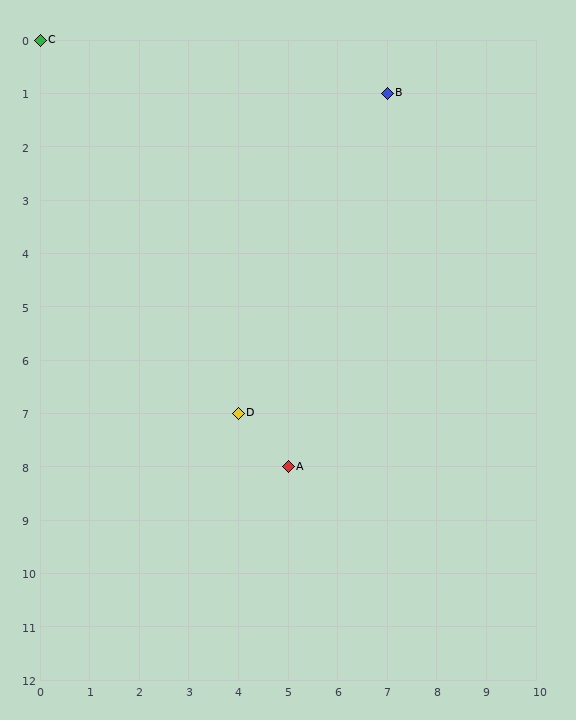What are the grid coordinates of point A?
Point A is at grid coordinates (5, 8).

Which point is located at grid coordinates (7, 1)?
Point B is at (7, 1).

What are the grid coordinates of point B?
Point B is at grid coordinates (7, 1).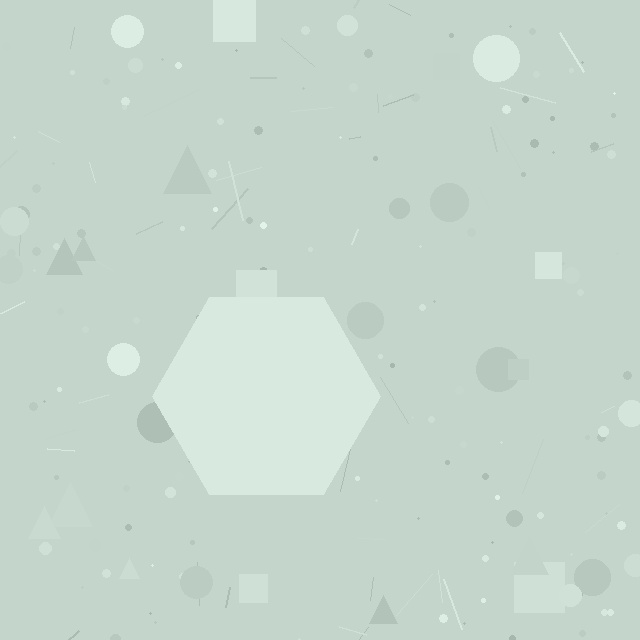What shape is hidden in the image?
A hexagon is hidden in the image.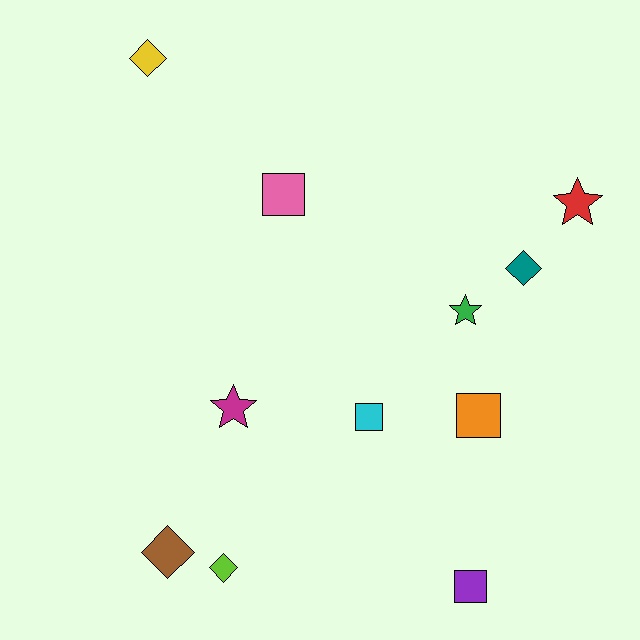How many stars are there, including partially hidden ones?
There are 3 stars.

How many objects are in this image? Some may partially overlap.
There are 11 objects.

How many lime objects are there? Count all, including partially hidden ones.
There is 1 lime object.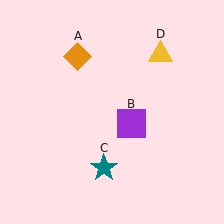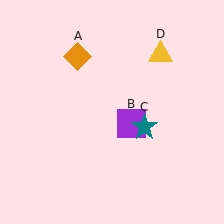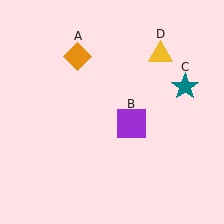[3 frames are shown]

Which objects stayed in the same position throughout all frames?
Orange diamond (object A) and purple square (object B) and yellow triangle (object D) remained stationary.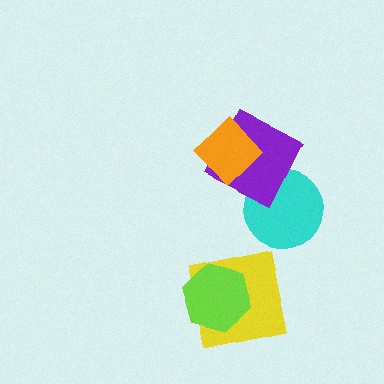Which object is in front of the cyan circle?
The purple square is in front of the cyan circle.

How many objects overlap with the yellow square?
1 object overlaps with the yellow square.